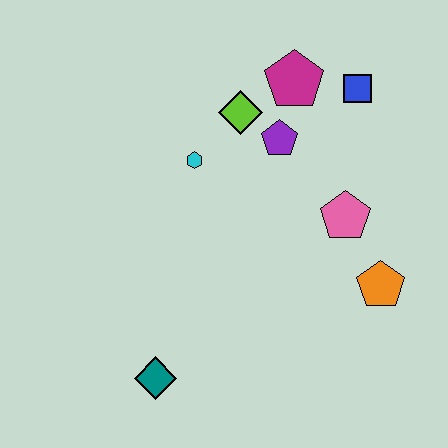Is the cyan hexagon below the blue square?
Yes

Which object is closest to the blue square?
The magenta pentagon is closest to the blue square.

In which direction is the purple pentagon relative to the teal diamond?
The purple pentagon is above the teal diamond.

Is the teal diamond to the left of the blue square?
Yes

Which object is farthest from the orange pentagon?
The teal diamond is farthest from the orange pentagon.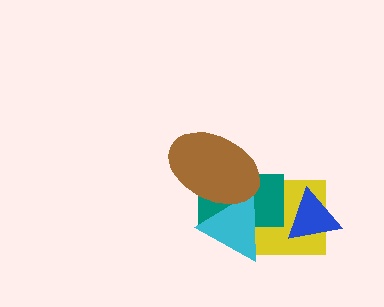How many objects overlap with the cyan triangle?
3 objects overlap with the cyan triangle.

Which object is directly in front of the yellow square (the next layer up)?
The teal rectangle is directly in front of the yellow square.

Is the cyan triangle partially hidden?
Yes, it is partially covered by another shape.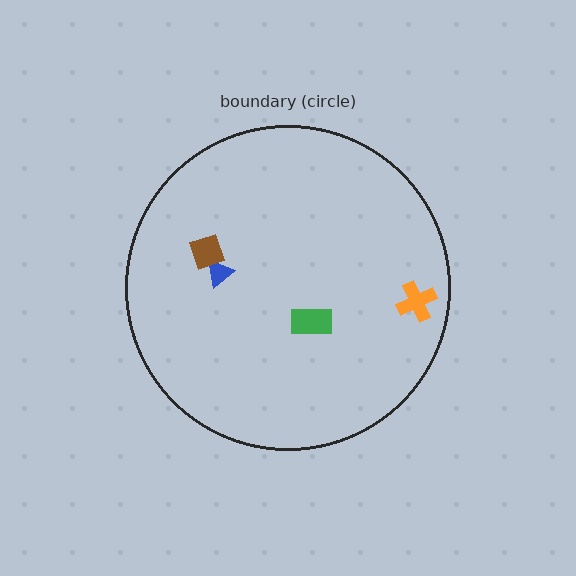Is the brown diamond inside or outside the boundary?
Inside.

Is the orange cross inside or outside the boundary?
Inside.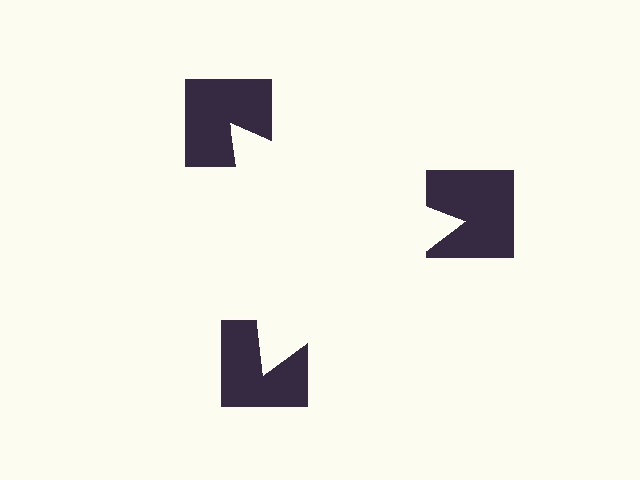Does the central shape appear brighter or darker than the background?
It typically appears slightly brighter than the background, even though no actual brightness change is drawn.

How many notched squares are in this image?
There are 3 — one at each vertex of the illusory triangle.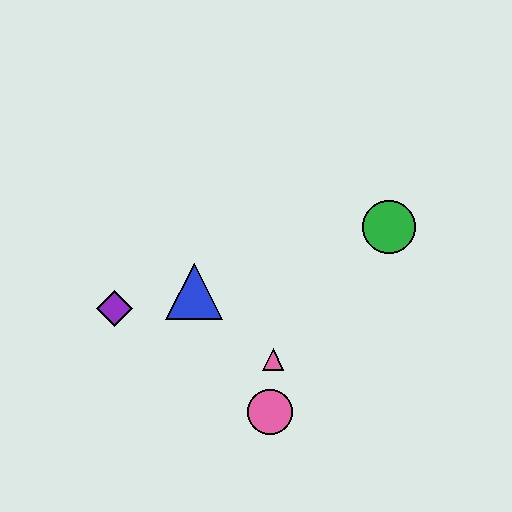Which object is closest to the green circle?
The pink triangle is closest to the green circle.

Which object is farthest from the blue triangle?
The green circle is farthest from the blue triangle.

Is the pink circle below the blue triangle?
Yes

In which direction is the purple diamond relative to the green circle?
The purple diamond is to the left of the green circle.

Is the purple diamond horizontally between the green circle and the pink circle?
No